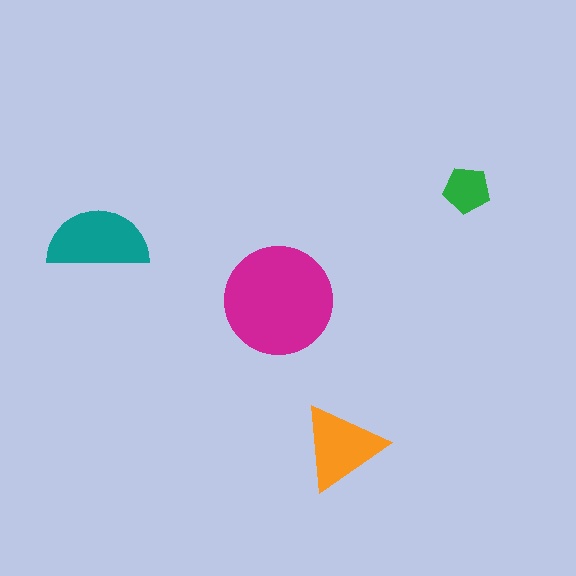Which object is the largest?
The magenta circle.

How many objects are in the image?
There are 4 objects in the image.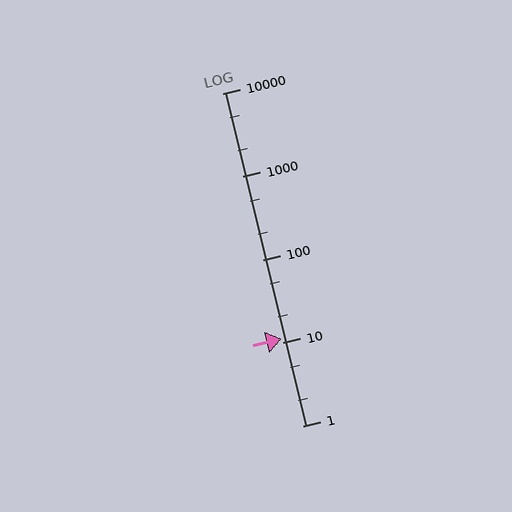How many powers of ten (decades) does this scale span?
The scale spans 4 decades, from 1 to 10000.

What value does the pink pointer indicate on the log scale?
The pointer indicates approximately 11.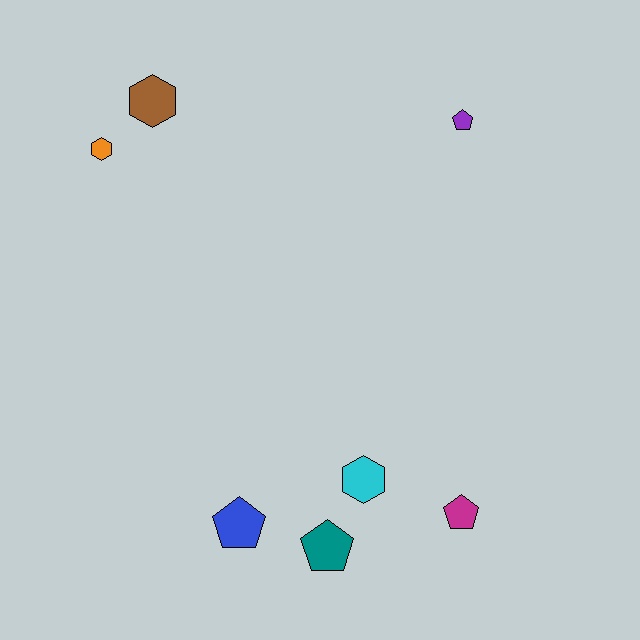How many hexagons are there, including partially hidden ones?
There are 3 hexagons.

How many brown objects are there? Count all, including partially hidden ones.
There is 1 brown object.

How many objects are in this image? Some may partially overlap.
There are 7 objects.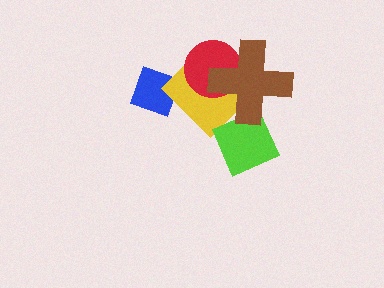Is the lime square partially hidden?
Yes, it is partially covered by another shape.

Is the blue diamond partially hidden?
Yes, it is partially covered by another shape.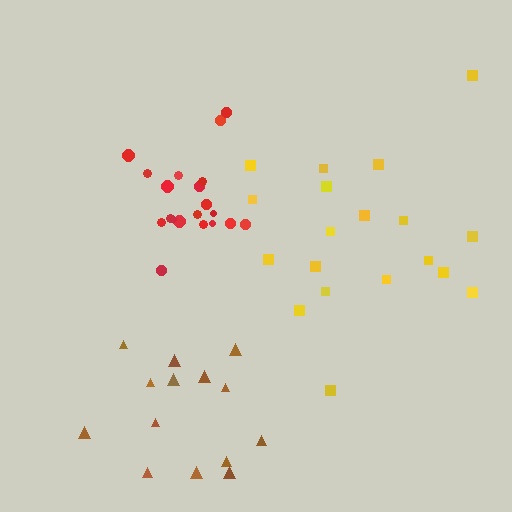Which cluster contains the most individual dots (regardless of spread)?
Red (21).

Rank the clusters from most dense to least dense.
red, brown, yellow.